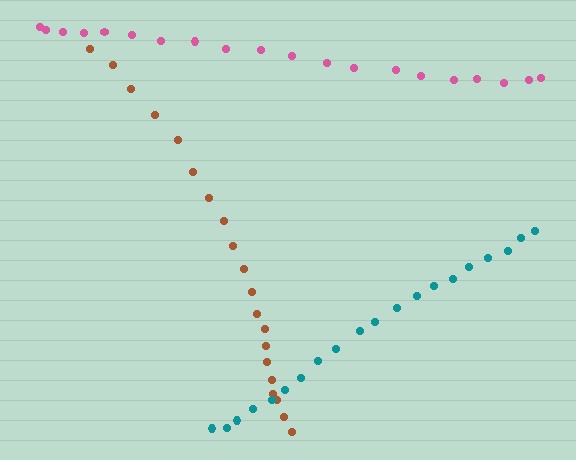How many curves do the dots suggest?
There are 3 distinct paths.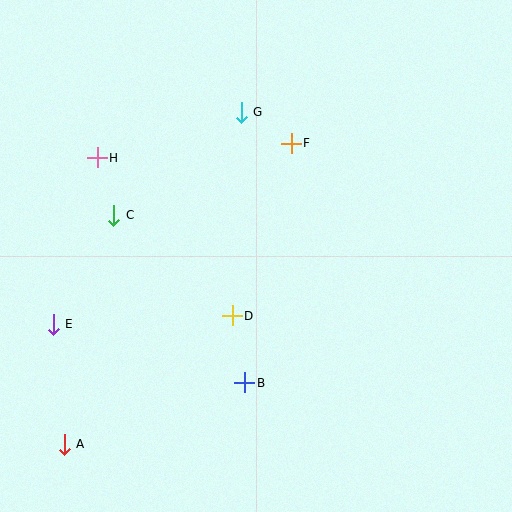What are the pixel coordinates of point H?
Point H is at (97, 158).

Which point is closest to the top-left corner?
Point H is closest to the top-left corner.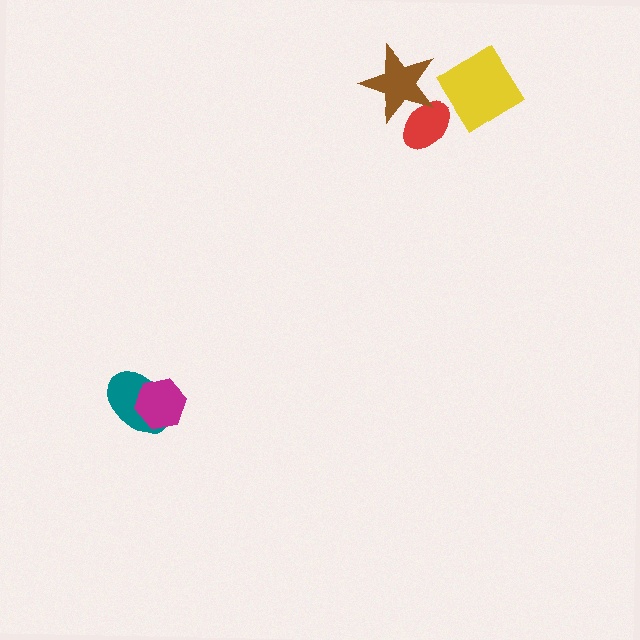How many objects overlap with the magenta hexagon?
1 object overlaps with the magenta hexagon.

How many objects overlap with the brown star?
1 object overlaps with the brown star.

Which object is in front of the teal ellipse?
The magenta hexagon is in front of the teal ellipse.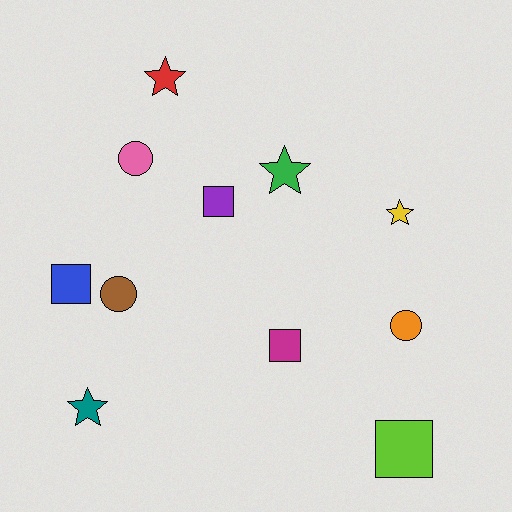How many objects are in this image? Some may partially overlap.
There are 11 objects.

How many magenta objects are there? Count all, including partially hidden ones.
There is 1 magenta object.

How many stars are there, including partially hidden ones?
There are 4 stars.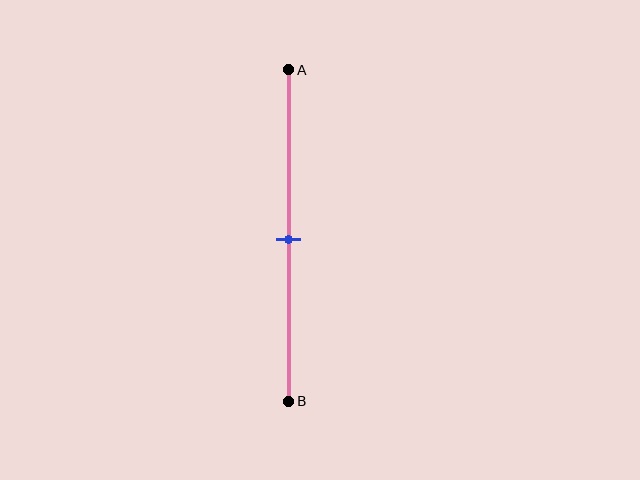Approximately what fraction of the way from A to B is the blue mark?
The blue mark is approximately 50% of the way from A to B.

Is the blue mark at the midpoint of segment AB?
Yes, the mark is approximately at the midpoint.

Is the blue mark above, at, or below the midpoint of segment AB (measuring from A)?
The blue mark is approximately at the midpoint of segment AB.